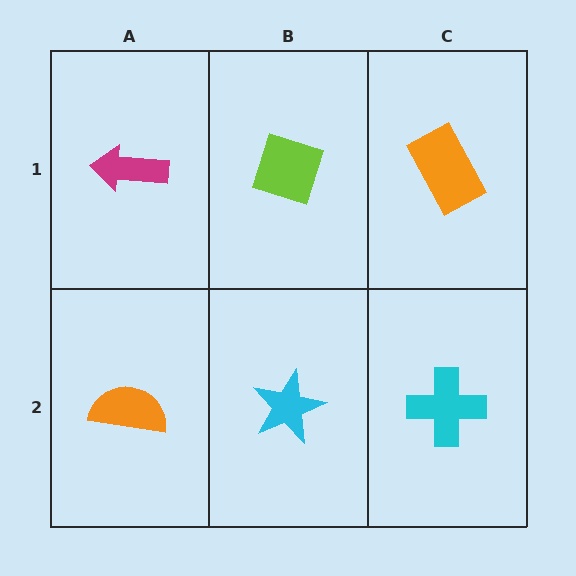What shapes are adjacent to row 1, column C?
A cyan cross (row 2, column C), a lime diamond (row 1, column B).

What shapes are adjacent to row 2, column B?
A lime diamond (row 1, column B), an orange semicircle (row 2, column A), a cyan cross (row 2, column C).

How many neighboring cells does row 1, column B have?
3.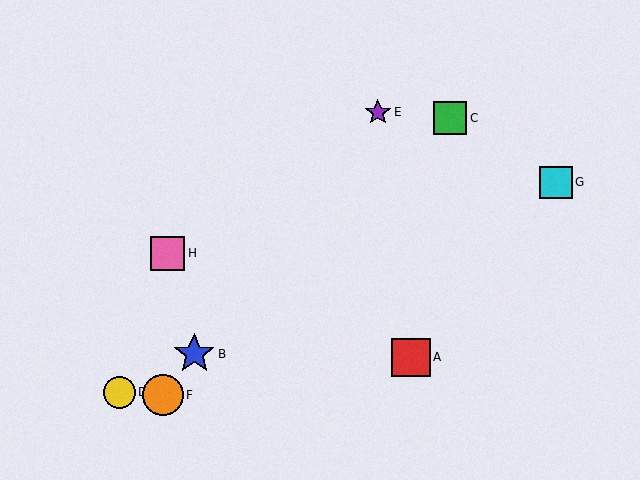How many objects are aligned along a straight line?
3 objects (B, E, F) are aligned along a straight line.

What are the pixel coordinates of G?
Object G is at (556, 182).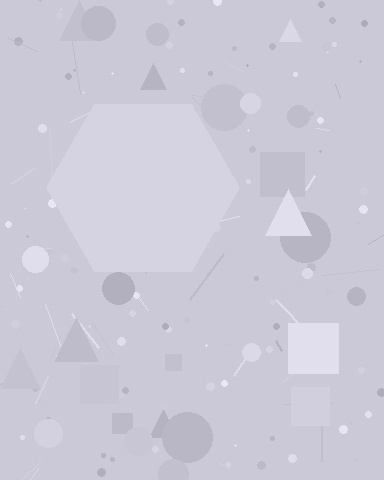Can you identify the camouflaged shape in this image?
The camouflaged shape is a hexagon.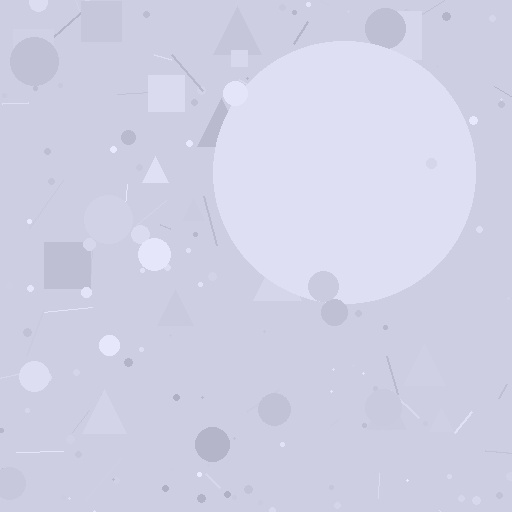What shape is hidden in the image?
A circle is hidden in the image.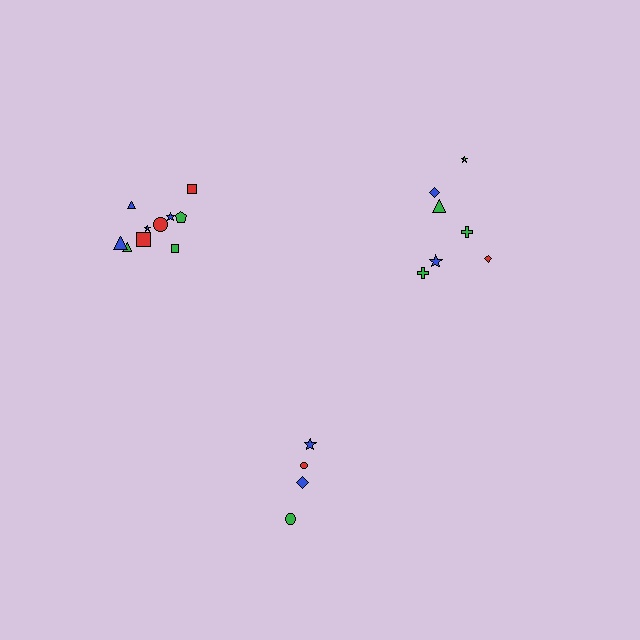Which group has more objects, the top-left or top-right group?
The top-left group.